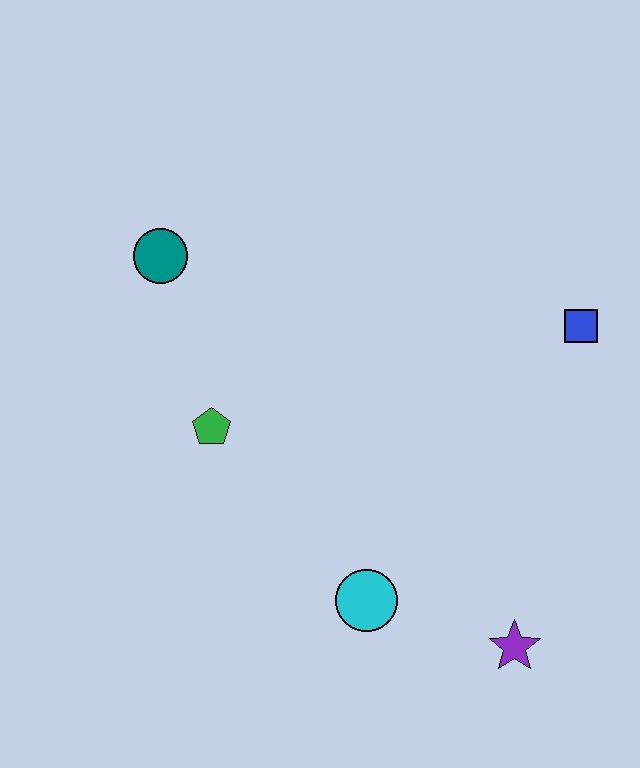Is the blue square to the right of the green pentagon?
Yes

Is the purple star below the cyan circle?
Yes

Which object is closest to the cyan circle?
The purple star is closest to the cyan circle.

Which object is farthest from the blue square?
The teal circle is farthest from the blue square.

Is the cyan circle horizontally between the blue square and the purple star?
No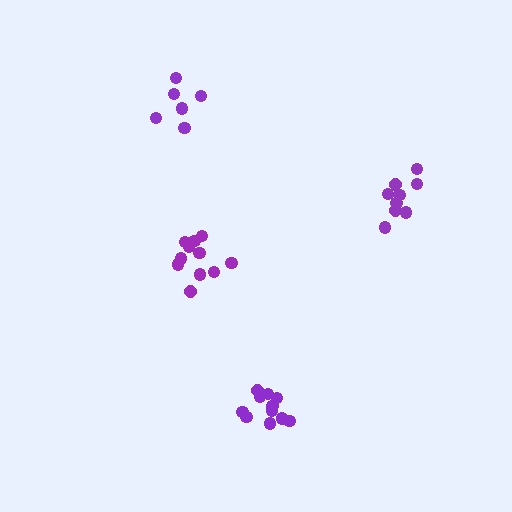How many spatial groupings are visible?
There are 4 spatial groupings.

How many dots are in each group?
Group 1: 11 dots, Group 2: 11 dots, Group 3: 6 dots, Group 4: 9 dots (37 total).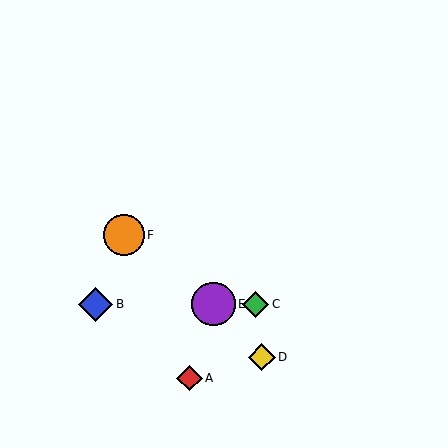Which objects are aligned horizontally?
Objects B, C, E are aligned horizontally.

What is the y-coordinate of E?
Object E is at y≈304.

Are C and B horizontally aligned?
Yes, both are at y≈304.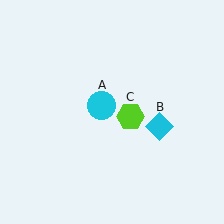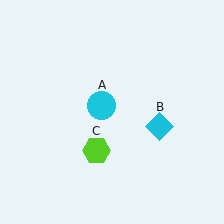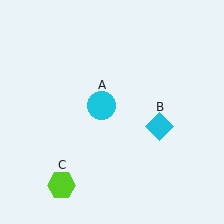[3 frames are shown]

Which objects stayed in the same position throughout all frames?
Cyan circle (object A) and cyan diamond (object B) remained stationary.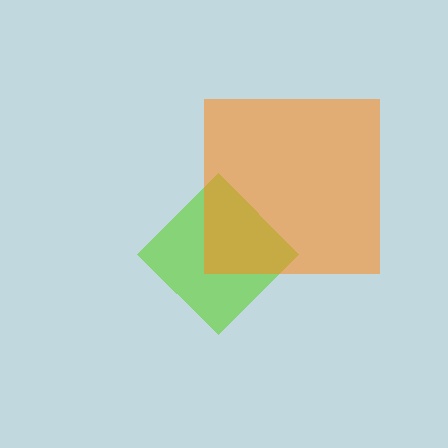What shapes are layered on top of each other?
The layered shapes are: a lime diamond, an orange square.